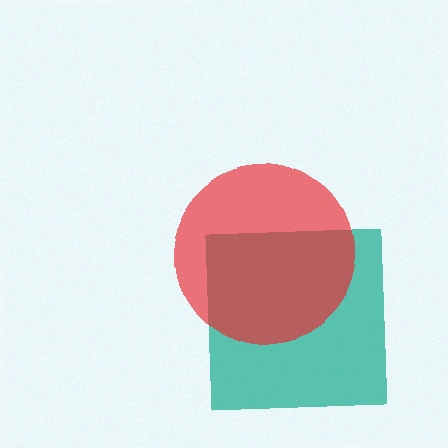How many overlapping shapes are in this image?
There are 2 overlapping shapes in the image.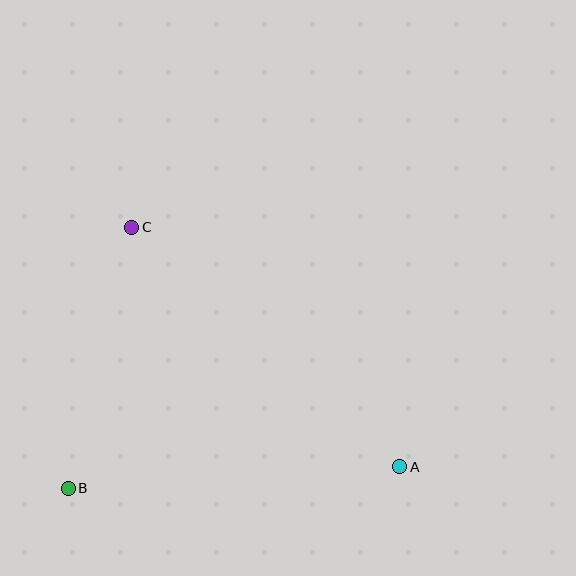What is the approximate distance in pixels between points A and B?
The distance between A and B is approximately 332 pixels.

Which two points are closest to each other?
Points B and C are closest to each other.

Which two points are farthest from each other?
Points A and C are farthest from each other.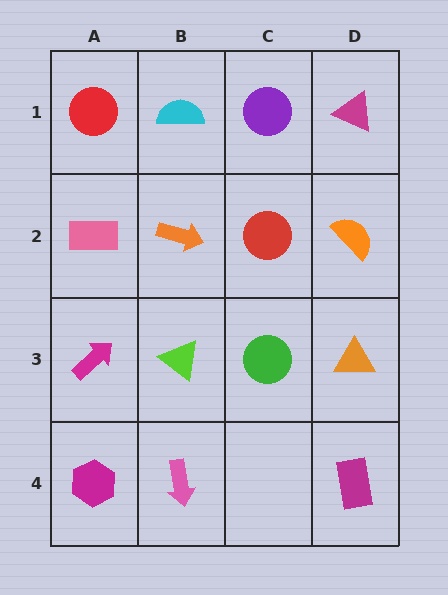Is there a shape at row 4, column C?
No, that cell is empty.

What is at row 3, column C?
A green circle.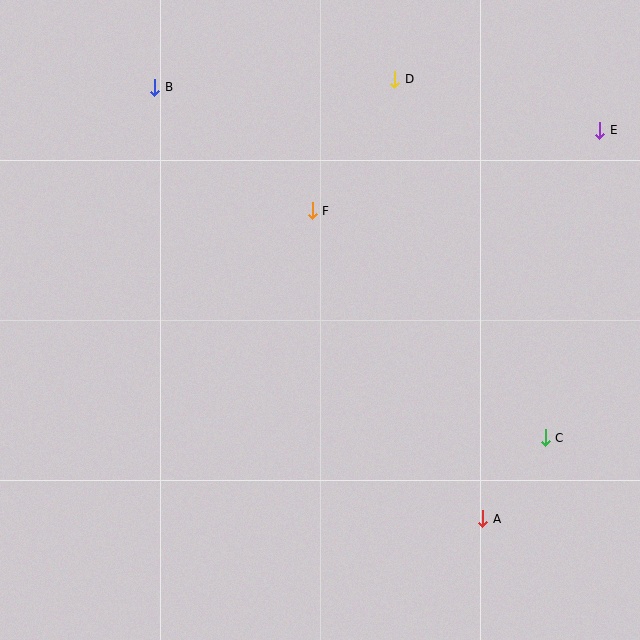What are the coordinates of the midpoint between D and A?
The midpoint between D and A is at (439, 299).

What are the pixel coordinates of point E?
Point E is at (600, 130).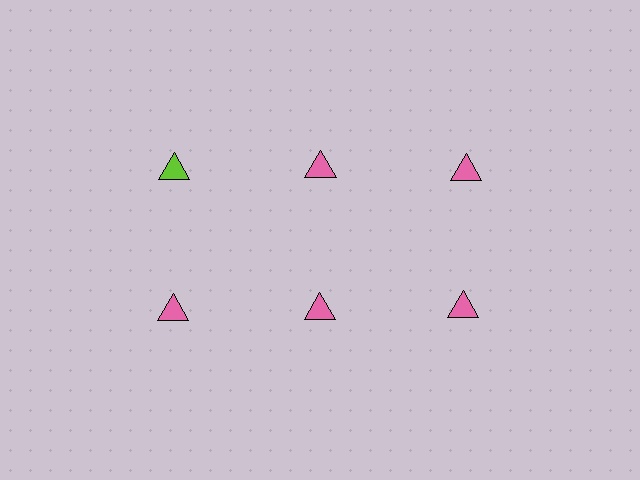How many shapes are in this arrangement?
There are 6 shapes arranged in a grid pattern.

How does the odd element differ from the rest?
It has a different color: lime instead of pink.